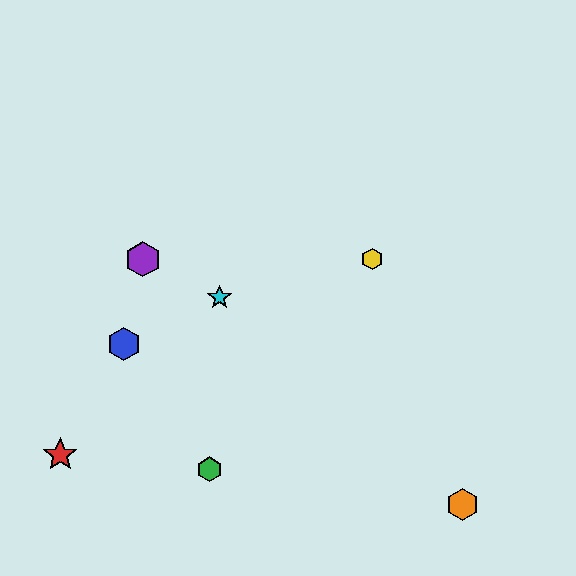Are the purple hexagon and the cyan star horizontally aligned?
No, the purple hexagon is at y≈259 and the cyan star is at y≈297.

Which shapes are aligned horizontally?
The yellow hexagon, the purple hexagon are aligned horizontally.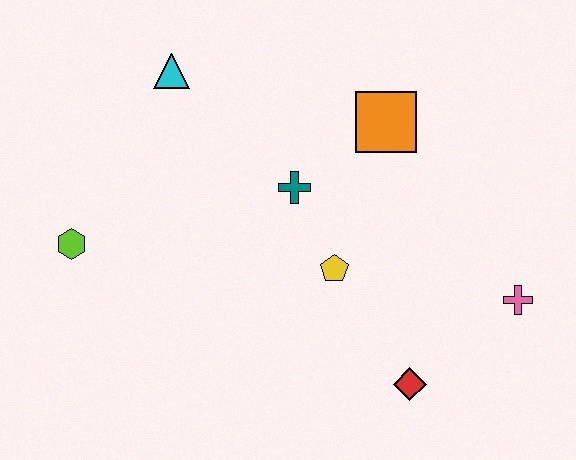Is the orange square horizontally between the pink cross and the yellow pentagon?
Yes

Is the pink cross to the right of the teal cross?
Yes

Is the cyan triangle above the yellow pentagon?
Yes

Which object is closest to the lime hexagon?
The cyan triangle is closest to the lime hexagon.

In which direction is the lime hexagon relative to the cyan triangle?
The lime hexagon is below the cyan triangle.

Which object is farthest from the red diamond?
The cyan triangle is farthest from the red diamond.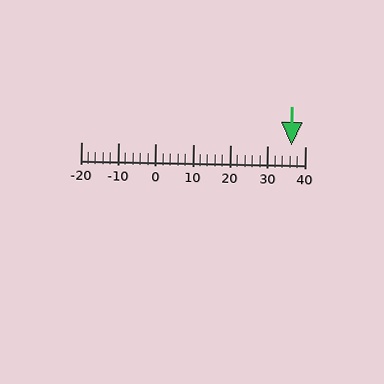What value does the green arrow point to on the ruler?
The green arrow points to approximately 36.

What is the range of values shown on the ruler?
The ruler shows values from -20 to 40.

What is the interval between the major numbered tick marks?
The major tick marks are spaced 10 units apart.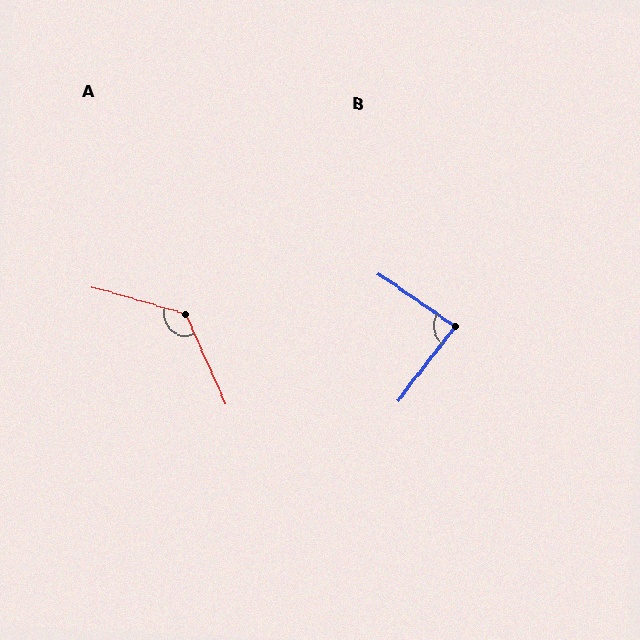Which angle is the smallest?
B, at approximately 87 degrees.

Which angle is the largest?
A, at approximately 130 degrees.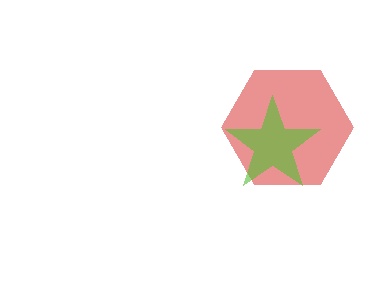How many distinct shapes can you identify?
There are 2 distinct shapes: a red hexagon, a lime star.